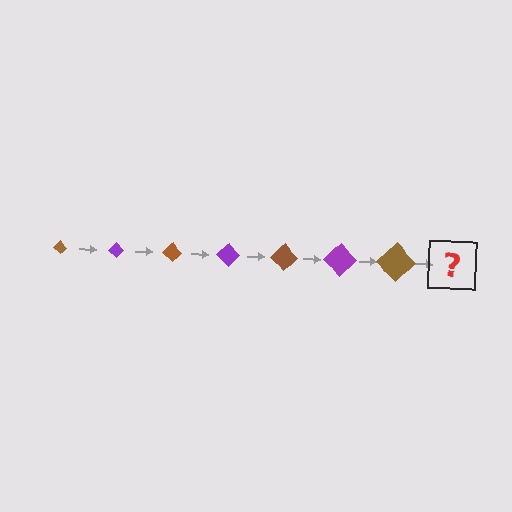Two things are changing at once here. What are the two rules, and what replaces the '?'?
The two rules are that the diamond grows larger each step and the color cycles through brown and purple. The '?' should be a purple diamond, larger than the previous one.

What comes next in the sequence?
The next element should be a purple diamond, larger than the previous one.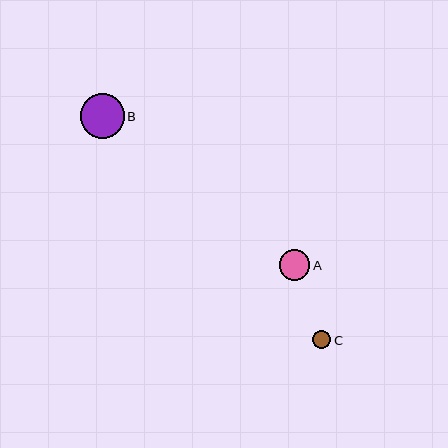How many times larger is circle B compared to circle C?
Circle B is approximately 2.4 times the size of circle C.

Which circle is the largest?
Circle B is the largest with a size of approximately 44 pixels.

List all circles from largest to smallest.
From largest to smallest: B, A, C.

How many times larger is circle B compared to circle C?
Circle B is approximately 2.4 times the size of circle C.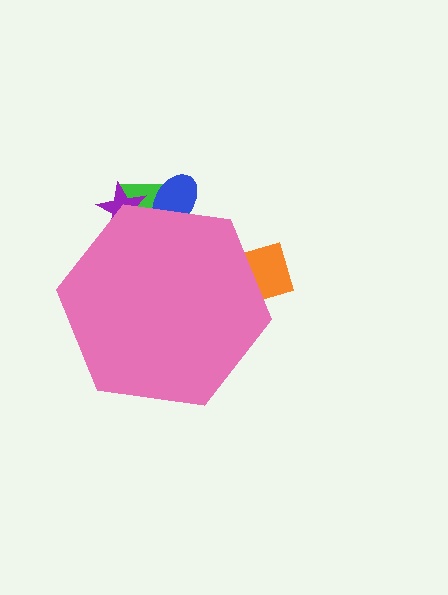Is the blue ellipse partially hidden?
Yes, the blue ellipse is partially hidden behind the pink hexagon.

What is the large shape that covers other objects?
A pink hexagon.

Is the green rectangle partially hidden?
Yes, the green rectangle is partially hidden behind the pink hexagon.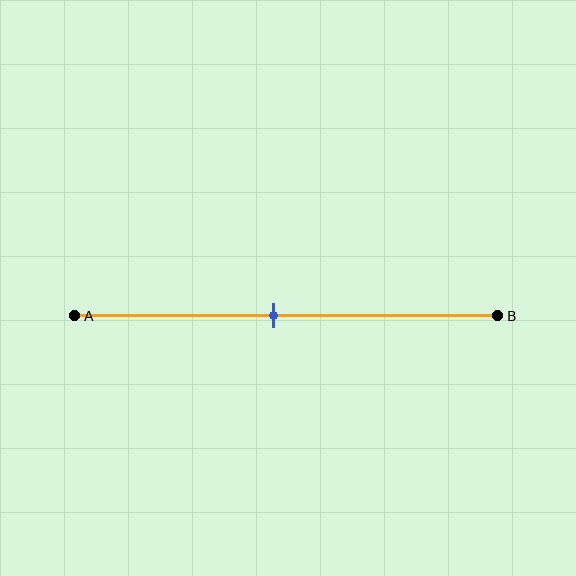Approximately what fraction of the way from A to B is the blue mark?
The blue mark is approximately 45% of the way from A to B.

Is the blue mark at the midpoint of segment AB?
No, the mark is at about 45% from A, not at the 50% midpoint.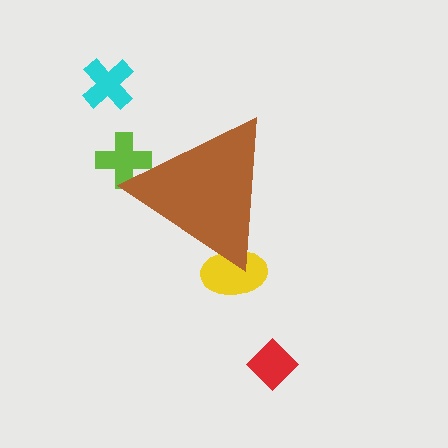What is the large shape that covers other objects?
A brown triangle.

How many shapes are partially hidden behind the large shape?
2 shapes are partially hidden.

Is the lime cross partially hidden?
Yes, the lime cross is partially hidden behind the brown triangle.